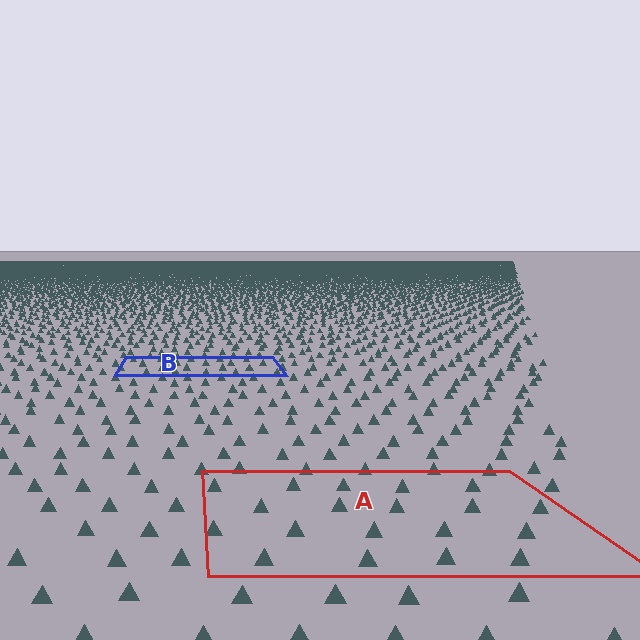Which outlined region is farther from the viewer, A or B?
Region B is farther from the viewer — the texture elements inside it appear smaller and more densely packed.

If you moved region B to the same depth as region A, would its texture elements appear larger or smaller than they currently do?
They would appear larger. At a closer depth, the same texture elements are projected at a bigger on-screen size.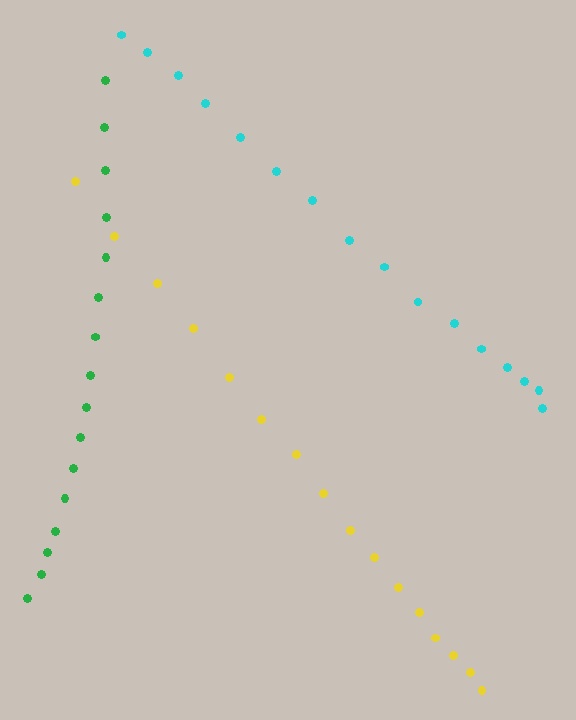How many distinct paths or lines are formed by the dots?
There are 3 distinct paths.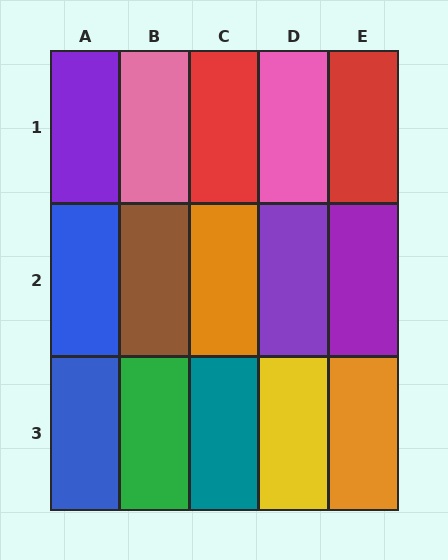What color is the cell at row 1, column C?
Red.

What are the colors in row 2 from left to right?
Blue, brown, orange, purple, purple.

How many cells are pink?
2 cells are pink.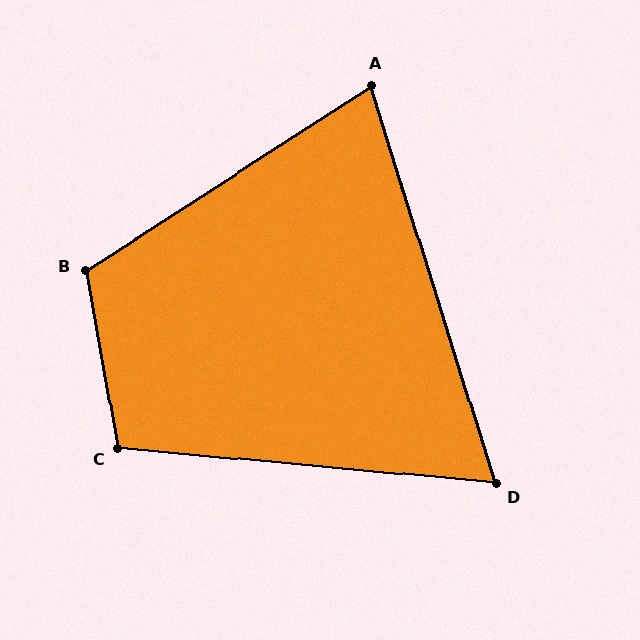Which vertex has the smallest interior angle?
D, at approximately 67 degrees.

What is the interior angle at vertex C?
Approximately 105 degrees (obtuse).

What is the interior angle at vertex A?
Approximately 75 degrees (acute).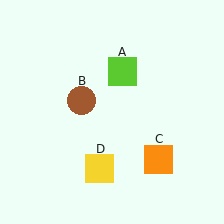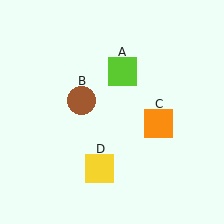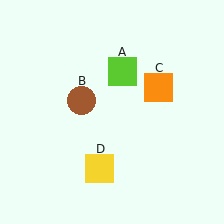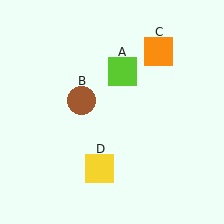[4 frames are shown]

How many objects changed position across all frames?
1 object changed position: orange square (object C).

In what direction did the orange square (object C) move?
The orange square (object C) moved up.